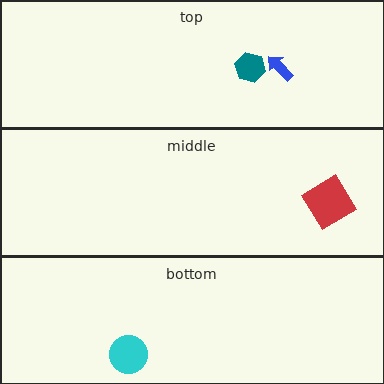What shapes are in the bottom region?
The cyan circle.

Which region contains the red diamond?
The middle region.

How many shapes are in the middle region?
1.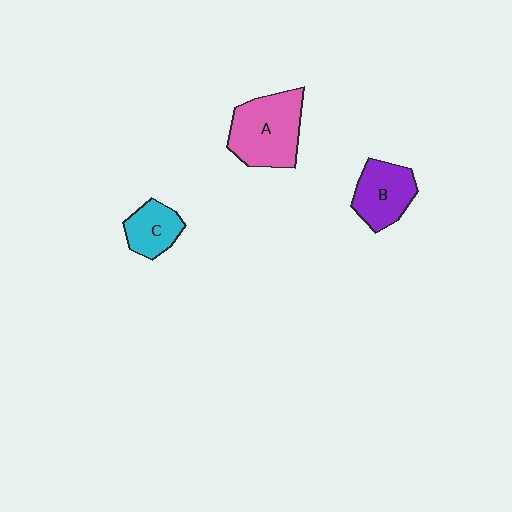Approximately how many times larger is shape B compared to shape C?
Approximately 1.3 times.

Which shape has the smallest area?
Shape C (cyan).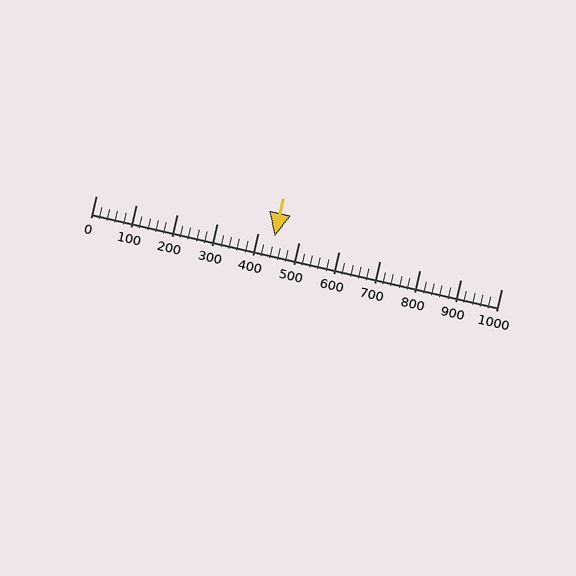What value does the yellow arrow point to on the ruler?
The yellow arrow points to approximately 440.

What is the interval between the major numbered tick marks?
The major tick marks are spaced 100 units apart.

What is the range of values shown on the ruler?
The ruler shows values from 0 to 1000.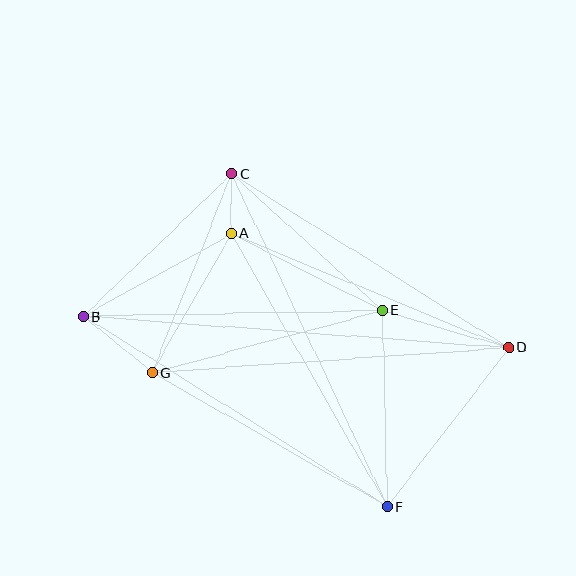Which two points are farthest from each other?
Points B and D are farthest from each other.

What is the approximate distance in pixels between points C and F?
The distance between C and F is approximately 367 pixels.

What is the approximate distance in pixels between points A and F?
The distance between A and F is approximately 315 pixels.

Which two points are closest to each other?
Points A and C are closest to each other.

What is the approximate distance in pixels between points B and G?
The distance between B and G is approximately 89 pixels.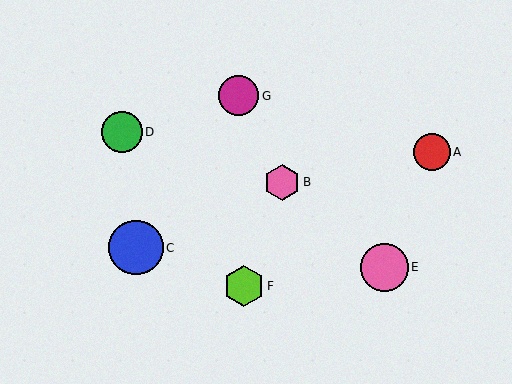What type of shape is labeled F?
Shape F is a lime hexagon.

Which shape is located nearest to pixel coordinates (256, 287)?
The lime hexagon (labeled F) at (244, 286) is nearest to that location.